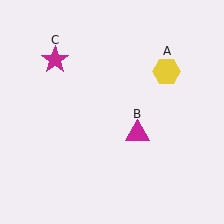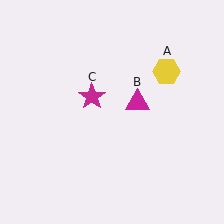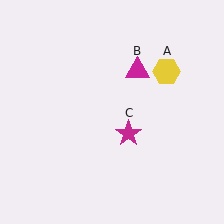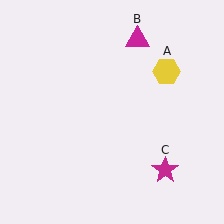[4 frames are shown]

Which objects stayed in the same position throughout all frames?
Yellow hexagon (object A) remained stationary.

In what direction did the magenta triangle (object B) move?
The magenta triangle (object B) moved up.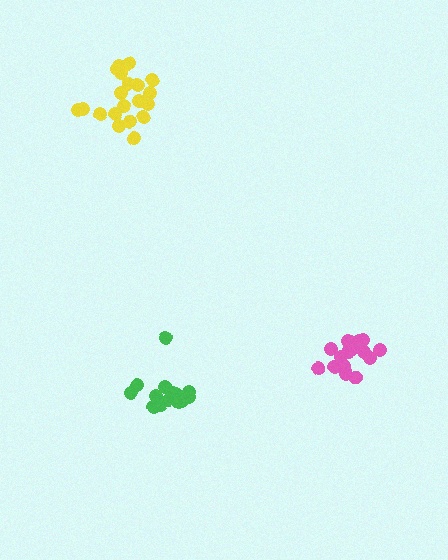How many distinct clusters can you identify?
There are 3 distinct clusters.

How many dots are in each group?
Group 1: 15 dots, Group 2: 21 dots, Group 3: 18 dots (54 total).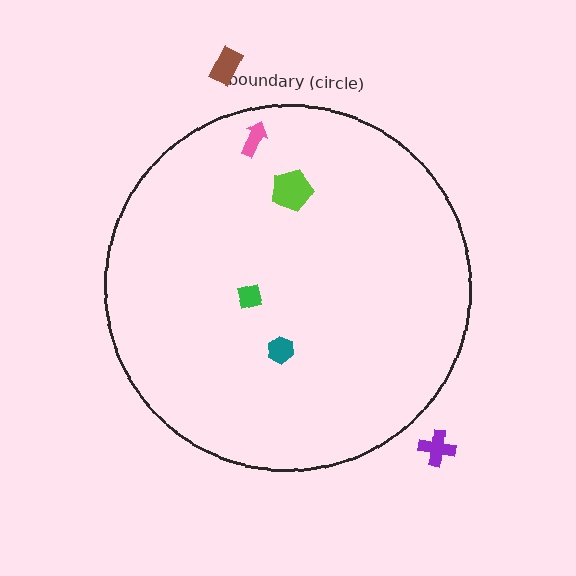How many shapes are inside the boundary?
4 inside, 2 outside.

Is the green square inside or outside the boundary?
Inside.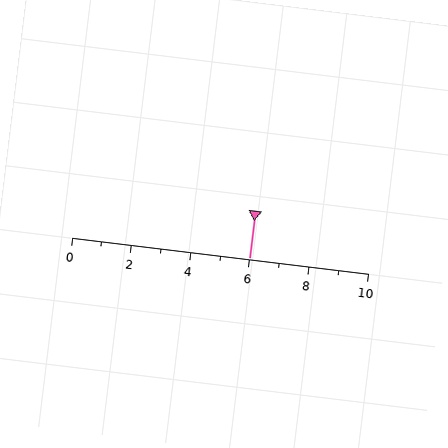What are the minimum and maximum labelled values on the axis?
The axis runs from 0 to 10.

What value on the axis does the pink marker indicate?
The marker indicates approximately 6.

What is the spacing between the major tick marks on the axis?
The major ticks are spaced 2 apart.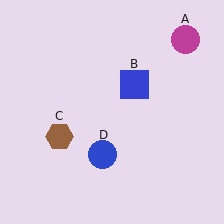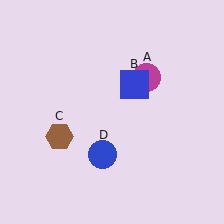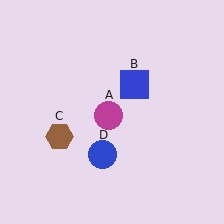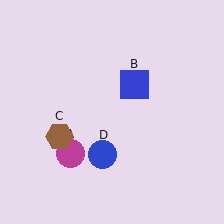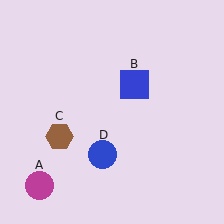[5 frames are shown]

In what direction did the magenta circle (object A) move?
The magenta circle (object A) moved down and to the left.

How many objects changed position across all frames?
1 object changed position: magenta circle (object A).